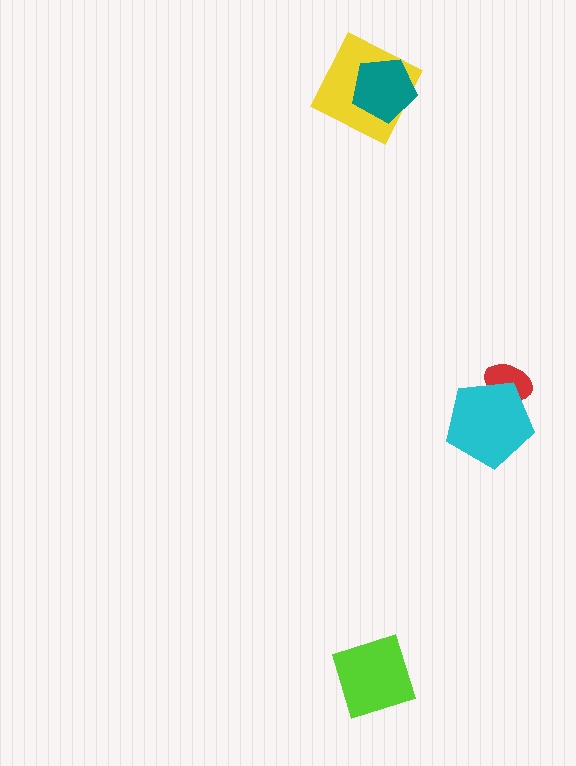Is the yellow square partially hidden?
Yes, it is partially covered by another shape.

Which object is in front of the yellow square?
The teal pentagon is in front of the yellow square.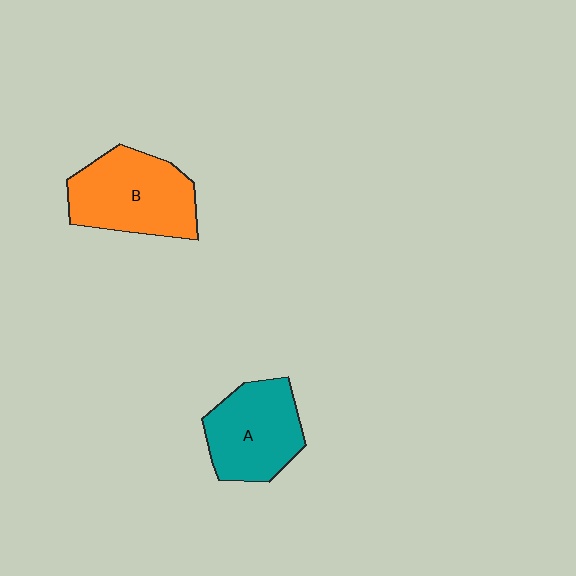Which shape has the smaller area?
Shape A (teal).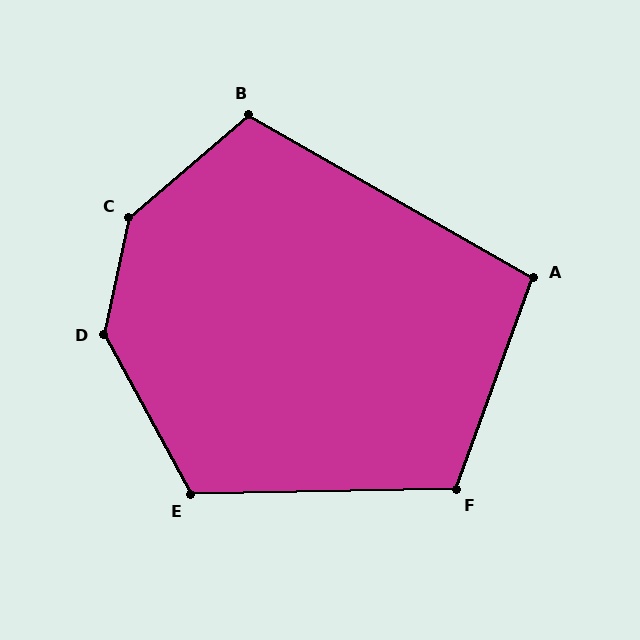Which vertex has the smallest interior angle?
A, at approximately 100 degrees.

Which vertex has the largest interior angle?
C, at approximately 143 degrees.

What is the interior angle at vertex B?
Approximately 110 degrees (obtuse).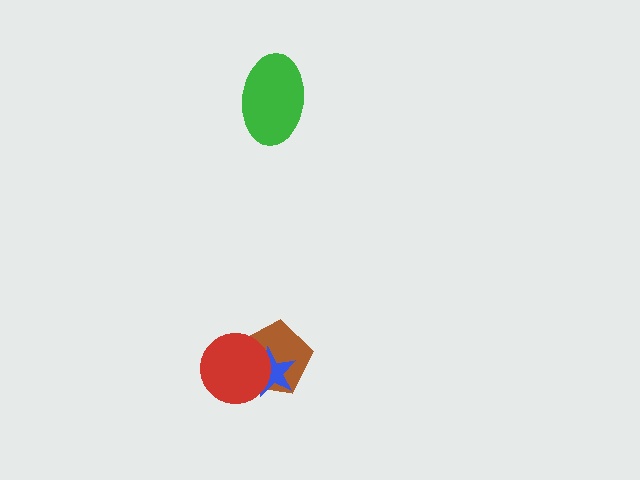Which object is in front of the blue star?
The red circle is in front of the blue star.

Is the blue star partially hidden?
Yes, it is partially covered by another shape.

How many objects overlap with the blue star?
2 objects overlap with the blue star.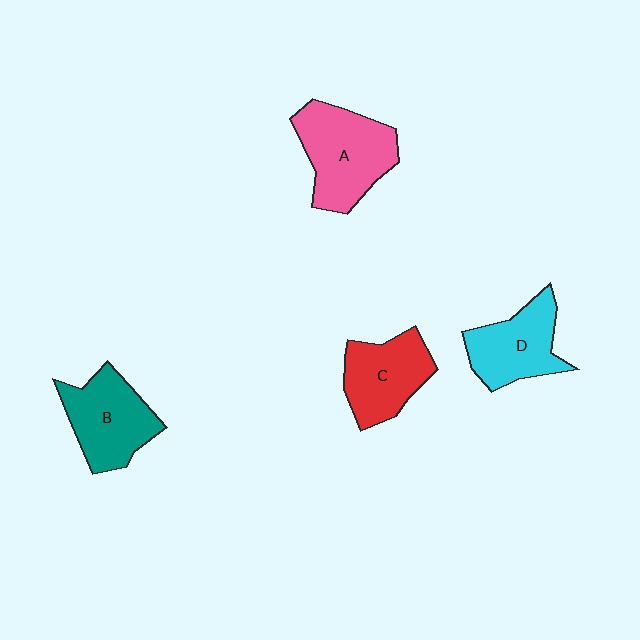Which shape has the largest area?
Shape A (pink).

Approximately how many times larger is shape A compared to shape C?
Approximately 1.3 times.